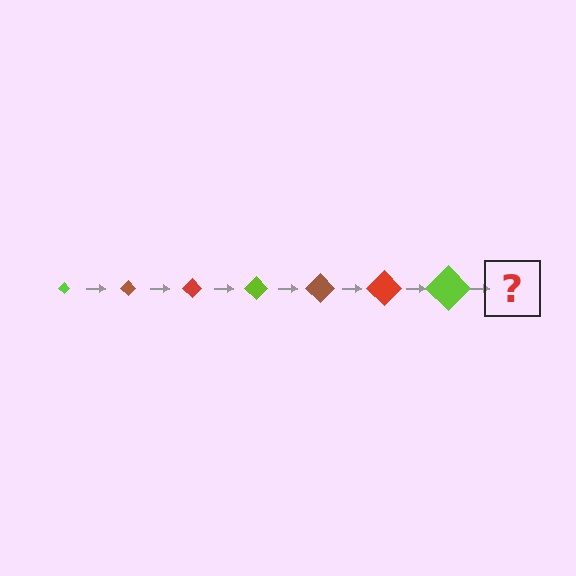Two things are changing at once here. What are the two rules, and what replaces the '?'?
The two rules are that the diamond grows larger each step and the color cycles through lime, brown, and red. The '?' should be a brown diamond, larger than the previous one.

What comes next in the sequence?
The next element should be a brown diamond, larger than the previous one.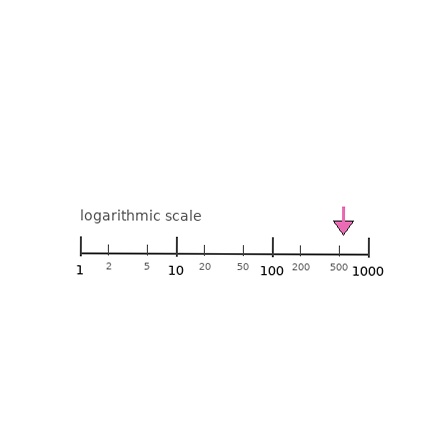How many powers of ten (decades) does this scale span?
The scale spans 3 decades, from 1 to 1000.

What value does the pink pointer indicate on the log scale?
The pointer indicates approximately 560.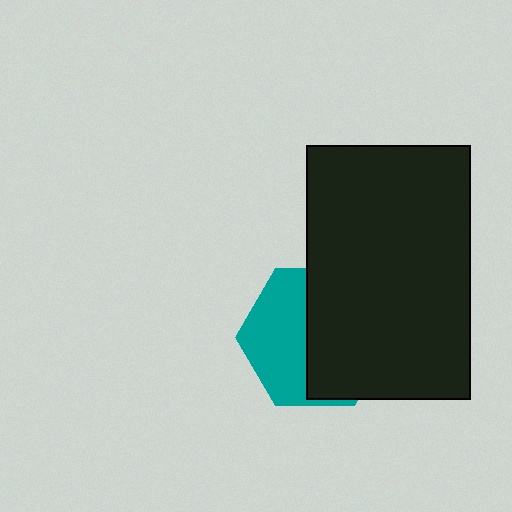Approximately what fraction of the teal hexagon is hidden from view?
Roughly 56% of the teal hexagon is hidden behind the black rectangle.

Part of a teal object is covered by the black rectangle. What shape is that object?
It is a hexagon.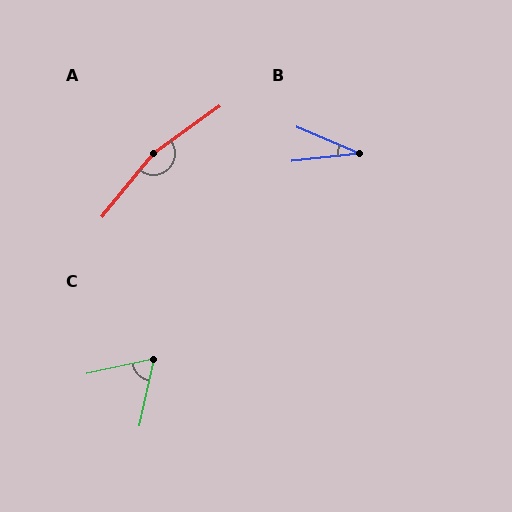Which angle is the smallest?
B, at approximately 29 degrees.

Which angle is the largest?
A, at approximately 164 degrees.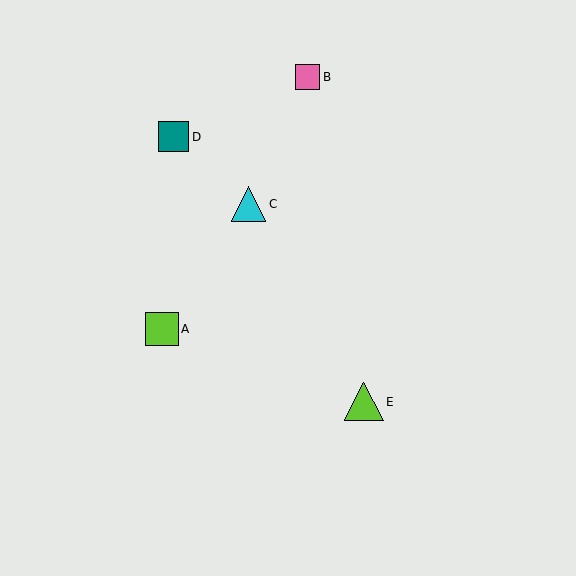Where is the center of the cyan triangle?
The center of the cyan triangle is at (248, 204).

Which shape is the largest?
The lime triangle (labeled E) is the largest.